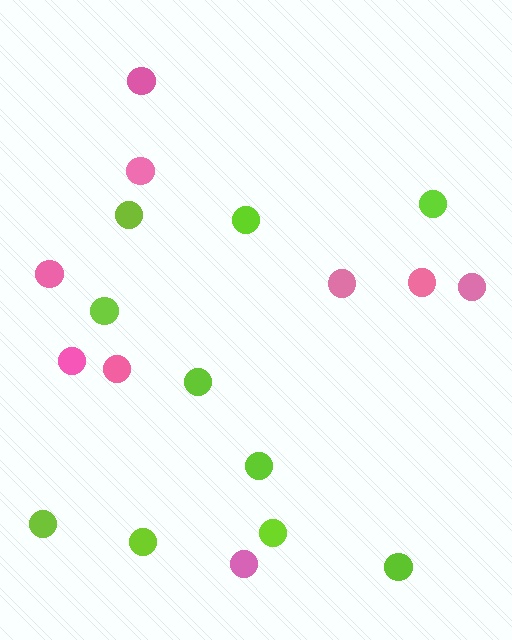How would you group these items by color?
There are 2 groups: one group of pink circles (9) and one group of lime circles (10).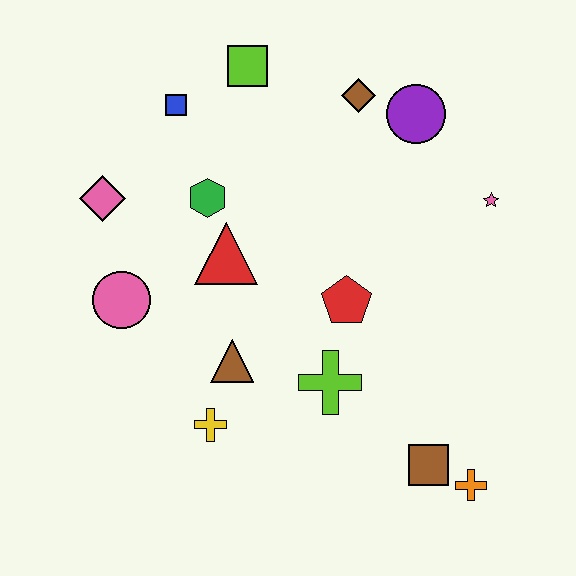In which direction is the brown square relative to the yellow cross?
The brown square is to the right of the yellow cross.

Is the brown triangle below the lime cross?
No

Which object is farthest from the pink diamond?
The orange cross is farthest from the pink diamond.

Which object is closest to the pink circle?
The pink diamond is closest to the pink circle.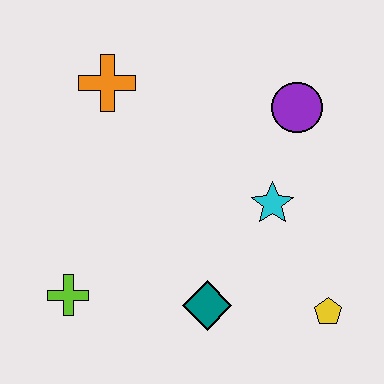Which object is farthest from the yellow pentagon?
The orange cross is farthest from the yellow pentagon.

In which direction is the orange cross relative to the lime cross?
The orange cross is above the lime cross.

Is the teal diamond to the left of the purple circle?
Yes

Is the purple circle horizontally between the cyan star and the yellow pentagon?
Yes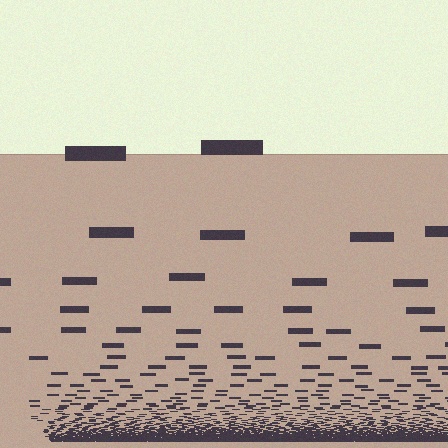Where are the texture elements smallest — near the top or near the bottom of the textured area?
Near the bottom.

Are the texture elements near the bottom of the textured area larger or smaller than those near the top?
Smaller. The gradient is inverted — elements near the bottom are smaller and denser.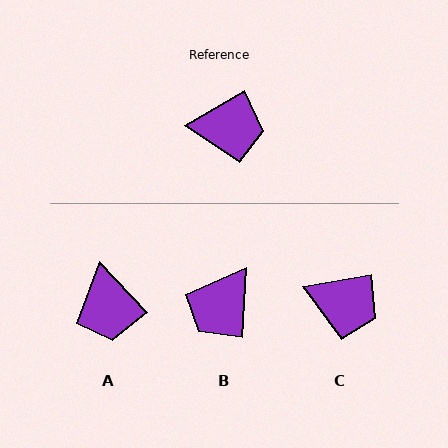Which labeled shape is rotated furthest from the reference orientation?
B, about 123 degrees away.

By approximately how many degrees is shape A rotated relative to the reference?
Approximately 77 degrees clockwise.